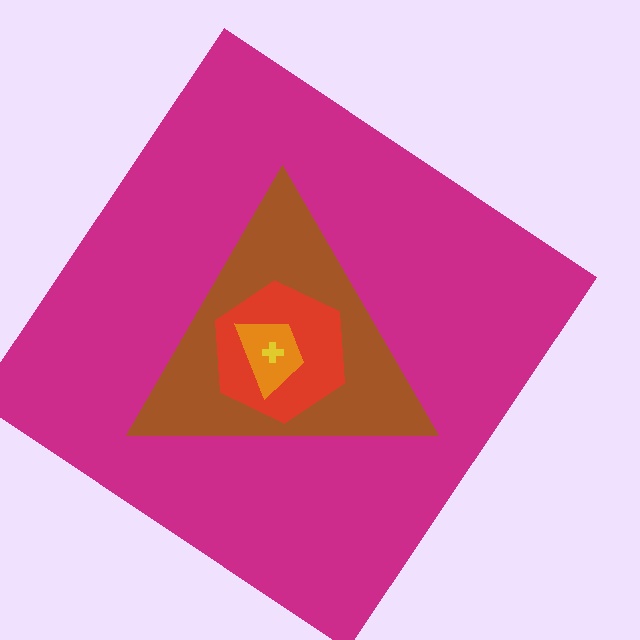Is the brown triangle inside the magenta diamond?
Yes.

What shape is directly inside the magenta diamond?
The brown triangle.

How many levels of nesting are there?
5.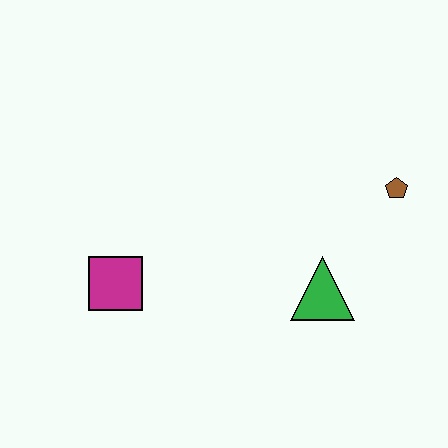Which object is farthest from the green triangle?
The magenta square is farthest from the green triangle.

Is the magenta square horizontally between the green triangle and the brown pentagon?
No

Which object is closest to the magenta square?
The green triangle is closest to the magenta square.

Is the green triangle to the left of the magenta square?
No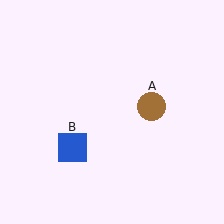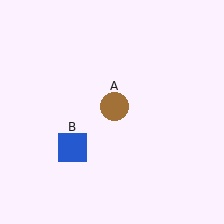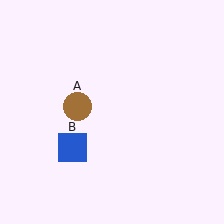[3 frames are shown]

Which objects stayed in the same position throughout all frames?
Blue square (object B) remained stationary.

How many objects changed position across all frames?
1 object changed position: brown circle (object A).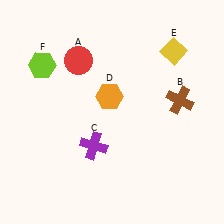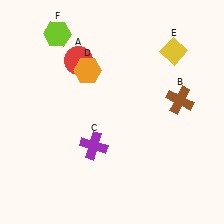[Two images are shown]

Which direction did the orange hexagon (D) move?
The orange hexagon (D) moved up.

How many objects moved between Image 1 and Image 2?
2 objects moved between the two images.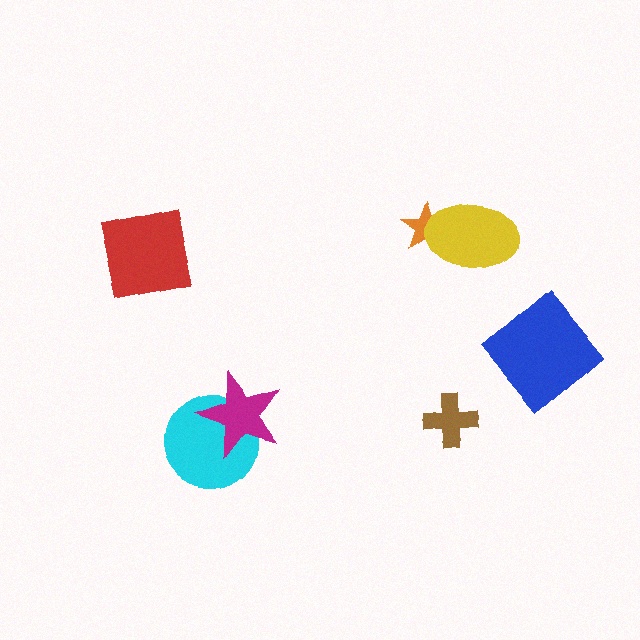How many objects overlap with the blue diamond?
0 objects overlap with the blue diamond.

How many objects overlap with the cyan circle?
1 object overlaps with the cyan circle.